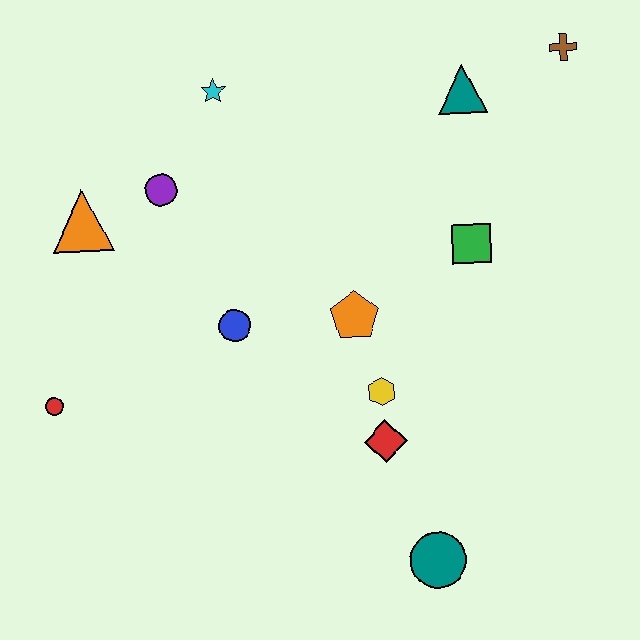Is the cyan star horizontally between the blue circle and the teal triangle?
No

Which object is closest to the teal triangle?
The brown cross is closest to the teal triangle.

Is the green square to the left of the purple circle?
No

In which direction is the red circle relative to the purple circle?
The red circle is below the purple circle.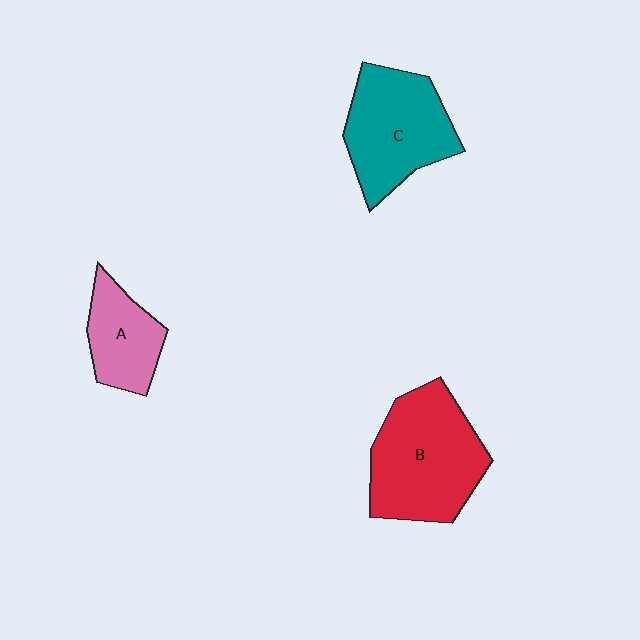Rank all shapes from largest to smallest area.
From largest to smallest: B (red), C (teal), A (pink).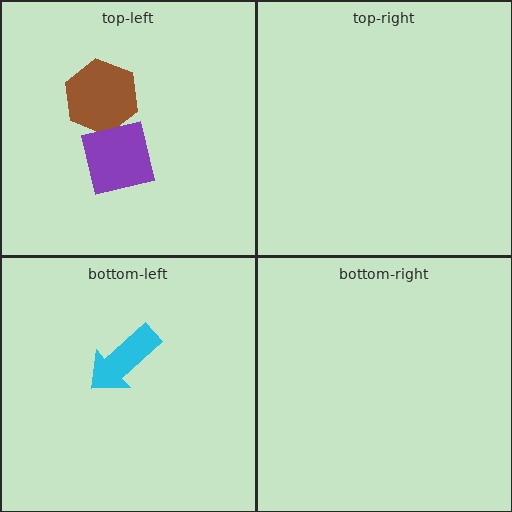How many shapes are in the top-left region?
2.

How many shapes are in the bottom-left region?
1.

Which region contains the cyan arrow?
The bottom-left region.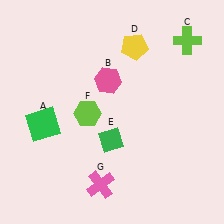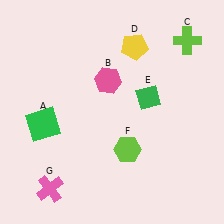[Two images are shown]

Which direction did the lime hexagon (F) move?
The lime hexagon (F) moved right.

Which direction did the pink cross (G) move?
The pink cross (G) moved left.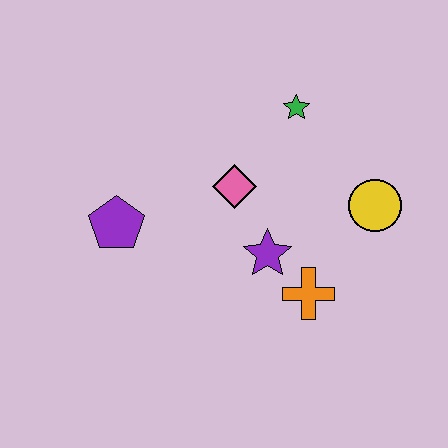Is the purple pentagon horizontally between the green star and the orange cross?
No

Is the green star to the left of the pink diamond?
No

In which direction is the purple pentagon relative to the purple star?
The purple pentagon is to the left of the purple star.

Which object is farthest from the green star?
The purple pentagon is farthest from the green star.